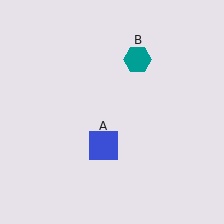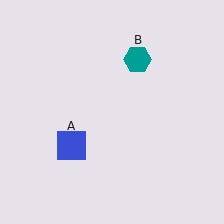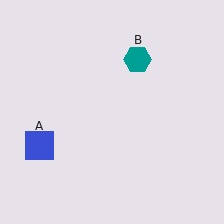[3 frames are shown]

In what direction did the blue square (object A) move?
The blue square (object A) moved left.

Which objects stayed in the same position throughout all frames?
Teal hexagon (object B) remained stationary.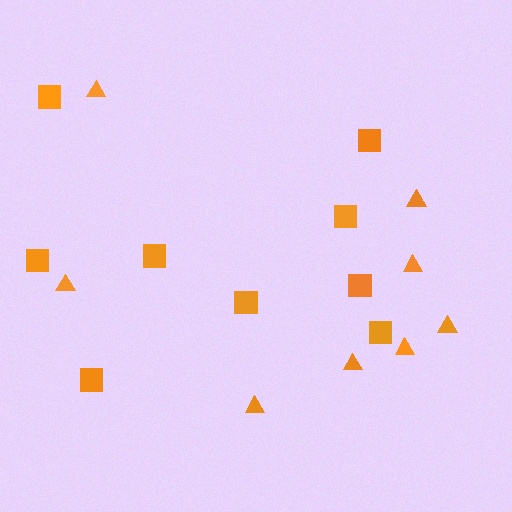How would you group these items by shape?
There are 2 groups: one group of triangles (8) and one group of squares (9).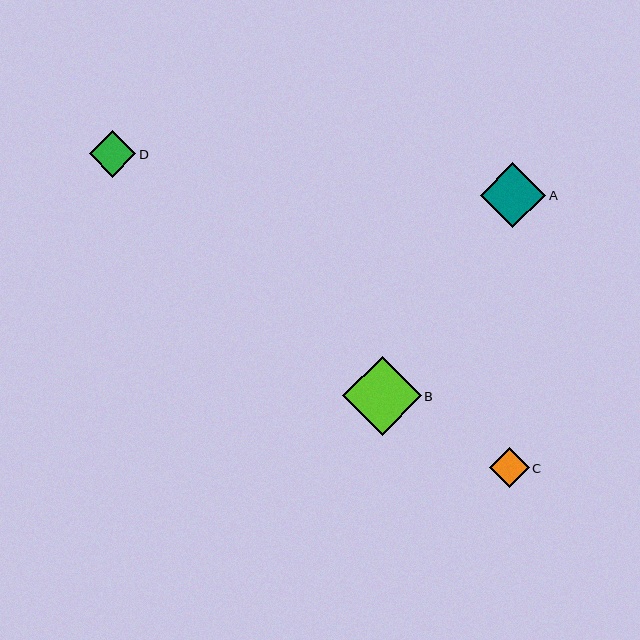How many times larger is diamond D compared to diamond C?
Diamond D is approximately 1.2 times the size of diamond C.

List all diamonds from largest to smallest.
From largest to smallest: B, A, D, C.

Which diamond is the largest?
Diamond B is the largest with a size of approximately 79 pixels.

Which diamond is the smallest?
Diamond C is the smallest with a size of approximately 40 pixels.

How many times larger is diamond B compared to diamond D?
Diamond B is approximately 1.7 times the size of diamond D.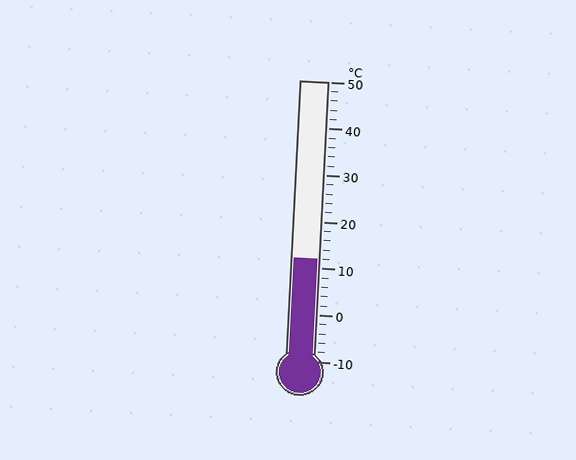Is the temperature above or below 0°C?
The temperature is above 0°C.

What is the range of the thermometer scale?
The thermometer scale ranges from -10°C to 50°C.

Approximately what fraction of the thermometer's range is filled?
The thermometer is filled to approximately 35% of its range.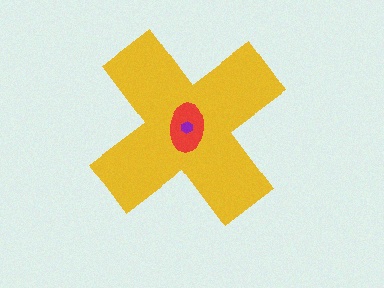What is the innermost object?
The purple hexagon.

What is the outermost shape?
The yellow cross.